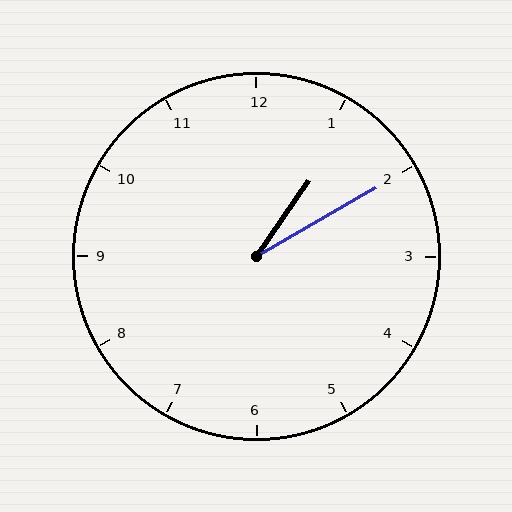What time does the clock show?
1:10.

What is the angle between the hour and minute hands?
Approximately 25 degrees.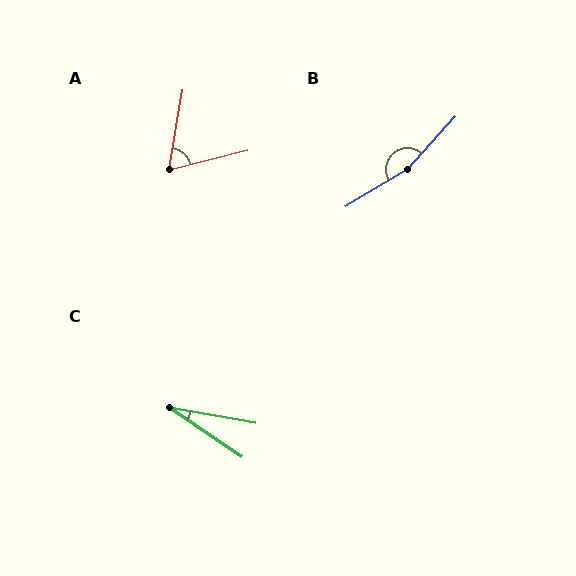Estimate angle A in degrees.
Approximately 66 degrees.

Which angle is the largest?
B, at approximately 163 degrees.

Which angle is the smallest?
C, at approximately 24 degrees.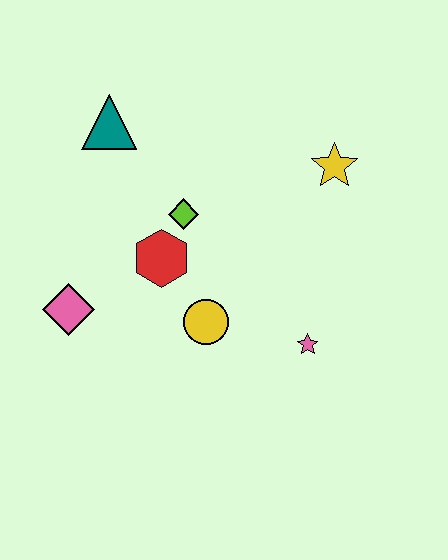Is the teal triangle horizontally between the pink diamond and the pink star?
Yes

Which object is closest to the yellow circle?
The red hexagon is closest to the yellow circle.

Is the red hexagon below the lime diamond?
Yes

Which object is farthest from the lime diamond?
The pink star is farthest from the lime diamond.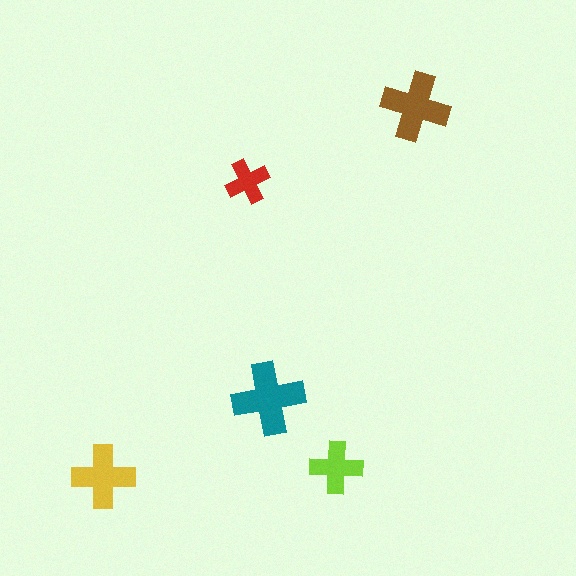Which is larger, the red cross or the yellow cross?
The yellow one.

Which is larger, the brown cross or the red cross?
The brown one.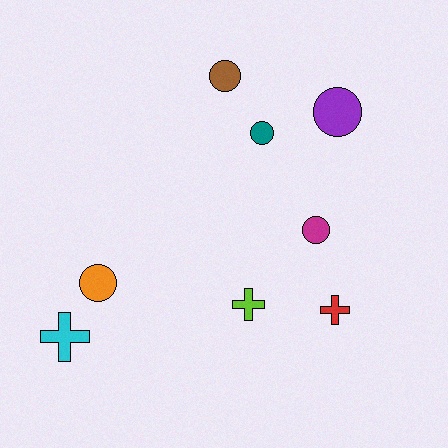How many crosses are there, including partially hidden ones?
There are 3 crosses.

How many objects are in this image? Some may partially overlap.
There are 8 objects.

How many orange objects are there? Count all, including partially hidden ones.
There is 1 orange object.